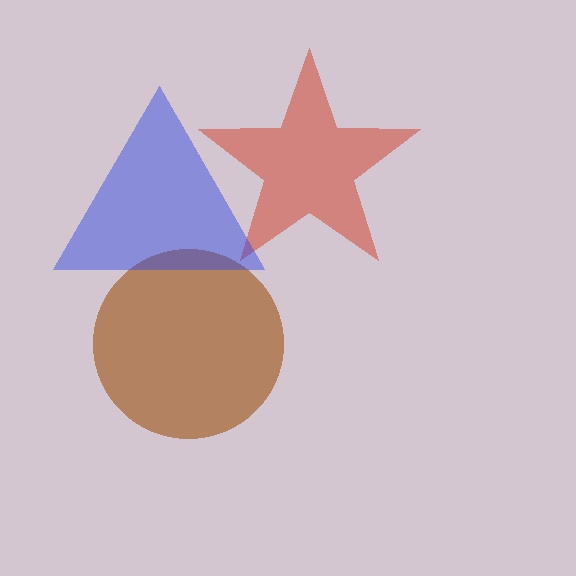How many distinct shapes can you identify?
There are 3 distinct shapes: a red star, a brown circle, a blue triangle.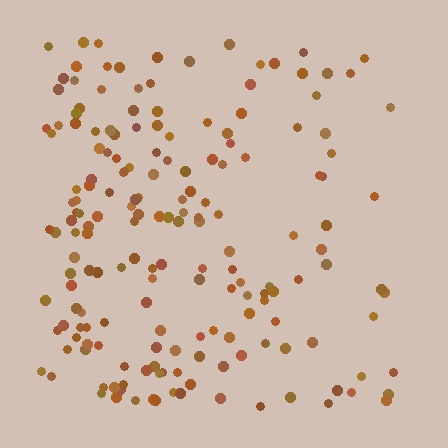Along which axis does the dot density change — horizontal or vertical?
Horizontal.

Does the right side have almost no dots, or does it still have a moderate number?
Still a moderate number, just noticeably fewer than the left.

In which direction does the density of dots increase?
From right to left, with the left side densest.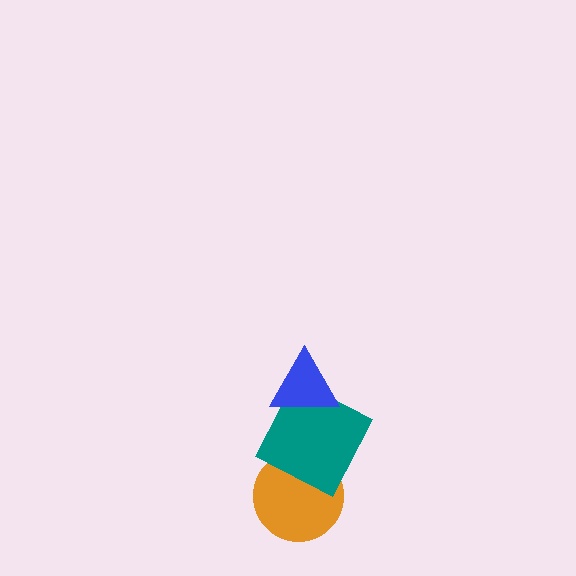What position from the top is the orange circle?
The orange circle is 3rd from the top.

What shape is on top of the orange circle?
The teal square is on top of the orange circle.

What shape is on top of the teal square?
The blue triangle is on top of the teal square.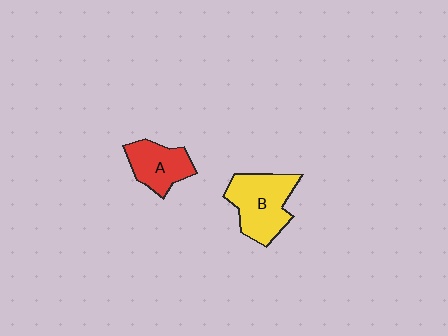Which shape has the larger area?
Shape B (yellow).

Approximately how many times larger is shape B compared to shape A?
Approximately 1.4 times.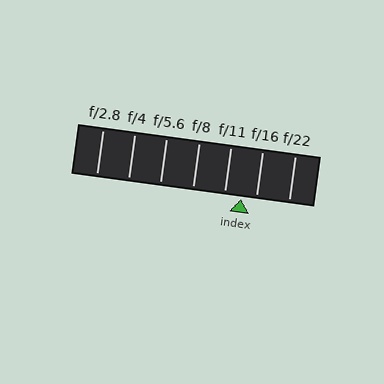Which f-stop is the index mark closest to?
The index mark is closest to f/16.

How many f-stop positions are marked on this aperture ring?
There are 7 f-stop positions marked.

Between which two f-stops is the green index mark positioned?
The index mark is between f/11 and f/16.